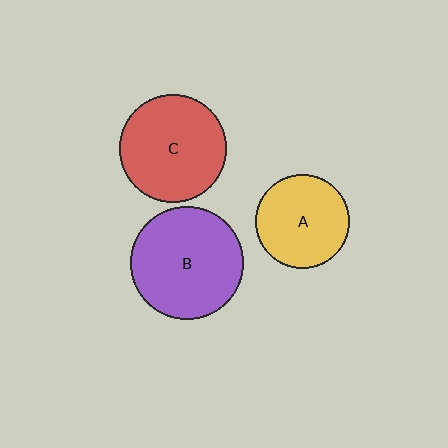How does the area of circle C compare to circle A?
Approximately 1.3 times.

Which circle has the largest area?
Circle B (purple).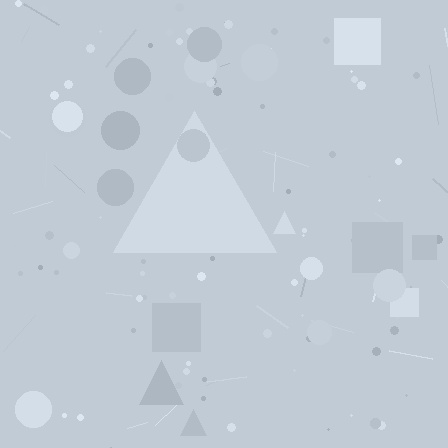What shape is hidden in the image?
A triangle is hidden in the image.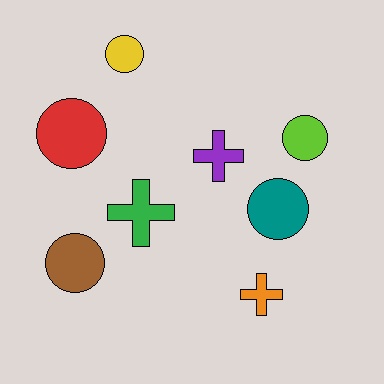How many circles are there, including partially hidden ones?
There are 5 circles.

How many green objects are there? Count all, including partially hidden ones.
There is 1 green object.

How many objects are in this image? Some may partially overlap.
There are 8 objects.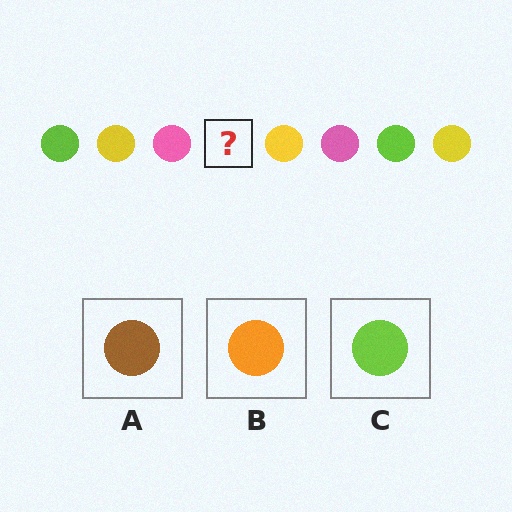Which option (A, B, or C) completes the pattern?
C.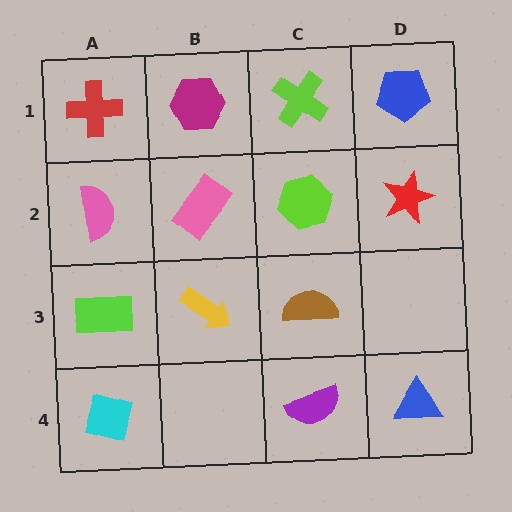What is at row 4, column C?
A purple semicircle.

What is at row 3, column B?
A yellow arrow.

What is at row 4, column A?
A cyan square.